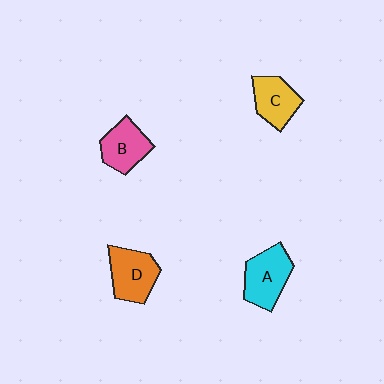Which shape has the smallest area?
Shape C (yellow).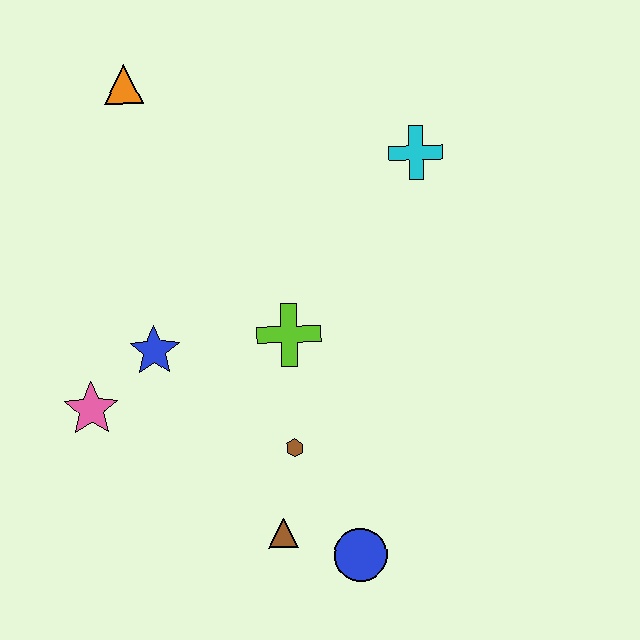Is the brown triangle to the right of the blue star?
Yes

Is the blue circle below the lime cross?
Yes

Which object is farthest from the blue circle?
The orange triangle is farthest from the blue circle.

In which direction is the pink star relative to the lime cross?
The pink star is to the left of the lime cross.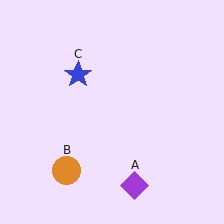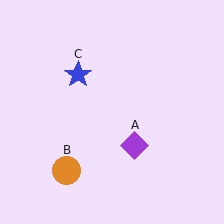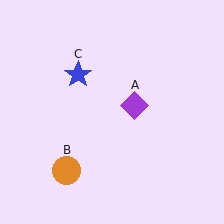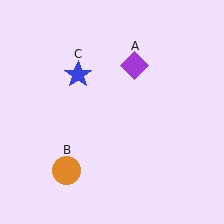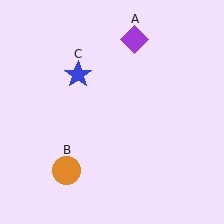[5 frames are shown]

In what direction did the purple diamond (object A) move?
The purple diamond (object A) moved up.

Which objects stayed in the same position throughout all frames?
Orange circle (object B) and blue star (object C) remained stationary.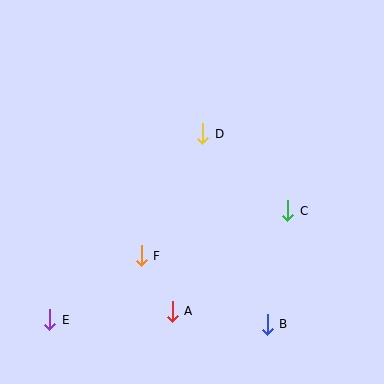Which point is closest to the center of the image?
Point D at (203, 134) is closest to the center.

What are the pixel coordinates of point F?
Point F is at (141, 256).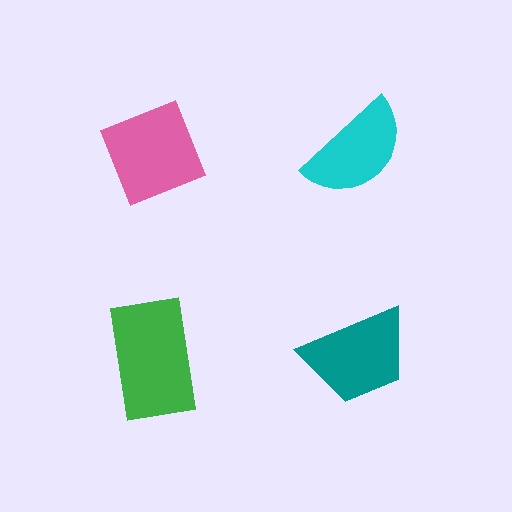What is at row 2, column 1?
A green rectangle.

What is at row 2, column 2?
A teal trapezoid.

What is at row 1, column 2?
A cyan semicircle.